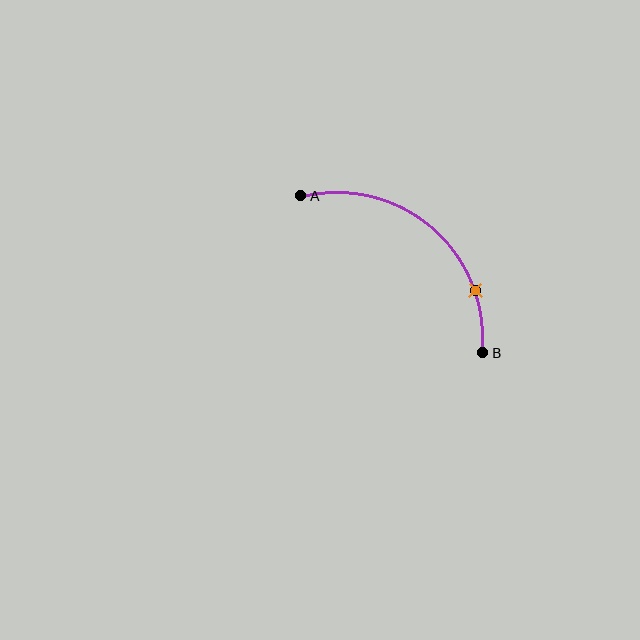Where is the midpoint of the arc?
The arc midpoint is the point on the curve farthest from the straight line joining A and B. It sits above and to the right of that line.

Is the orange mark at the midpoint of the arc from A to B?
No. The orange mark lies on the arc but is closer to endpoint B. The arc midpoint would be at the point on the curve equidistant along the arc from both A and B.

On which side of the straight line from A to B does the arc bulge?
The arc bulges above and to the right of the straight line connecting A and B.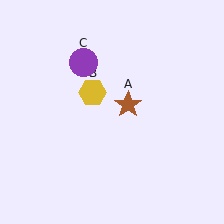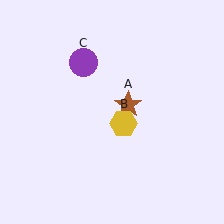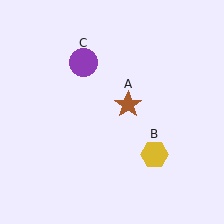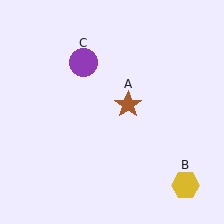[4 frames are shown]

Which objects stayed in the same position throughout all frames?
Brown star (object A) and purple circle (object C) remained stationary.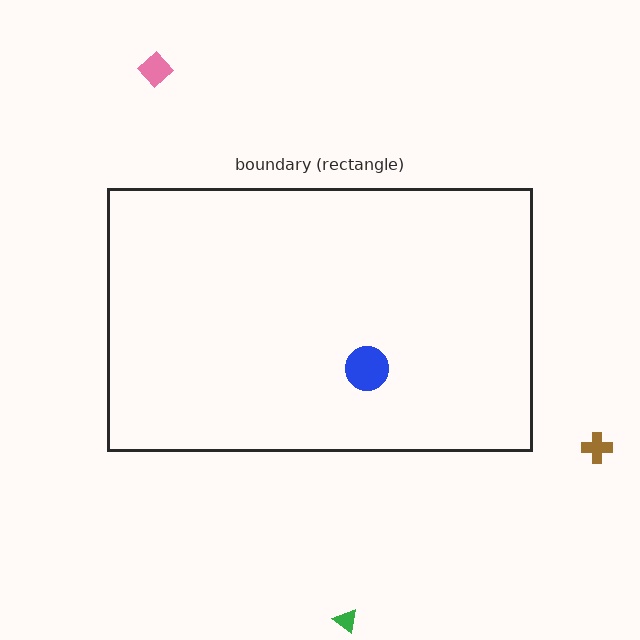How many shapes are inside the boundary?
1 inside, 3 outside.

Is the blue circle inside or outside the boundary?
Inside.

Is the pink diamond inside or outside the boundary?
Outside.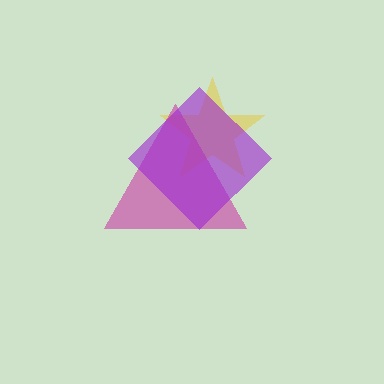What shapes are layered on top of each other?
The layered shapes are: a yellow star, a magenta triangle, a purple diamond.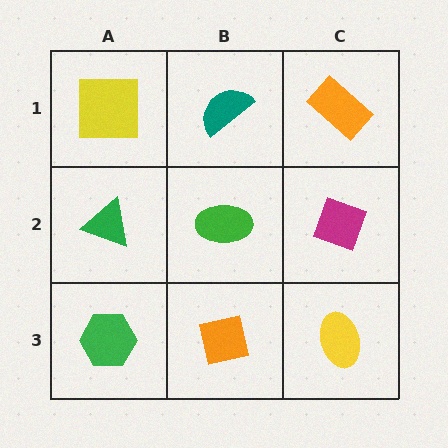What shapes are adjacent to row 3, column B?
A green ellipse (row 2, column B), a green hexagon (row 3, column A), a yellow ellipse (row 3, column C).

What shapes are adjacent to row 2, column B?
A teal semicircle (row 1, column B), an orange square (row 3, column B), a green triangle (row 2, column A), a magenta diamond (row 2, column C).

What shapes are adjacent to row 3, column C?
A magenta diamond (row 2, column C), an orange square (row 3, column B).